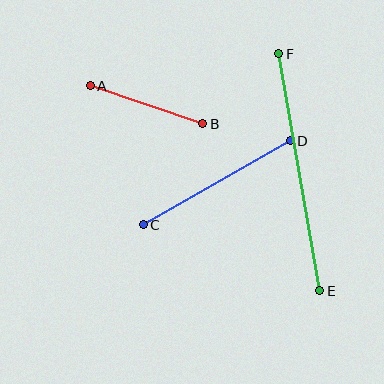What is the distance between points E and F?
The distance is approximately 241 pixels.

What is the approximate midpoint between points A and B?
The midpoint is at approximately (146, 105) pixels.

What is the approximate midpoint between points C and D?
The midpoint is at approximately (217, 183) pixels.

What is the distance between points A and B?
The distance is approximately 119 pixels.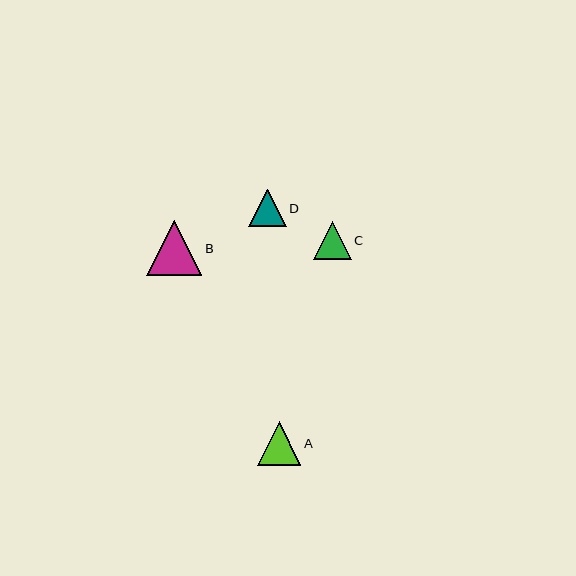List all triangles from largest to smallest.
From largest to smallest: B, A, C, D.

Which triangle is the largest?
Triangle B is the largest with a size of approximately 55 pixels.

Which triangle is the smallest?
Triangle D is the smallest with a size of approximately 37 pixels.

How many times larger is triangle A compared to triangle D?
Triangle A is approximately 1.2 times the size of triangle D.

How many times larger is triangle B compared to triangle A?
Triangle B is approximately 1.3 times the size of triangle A.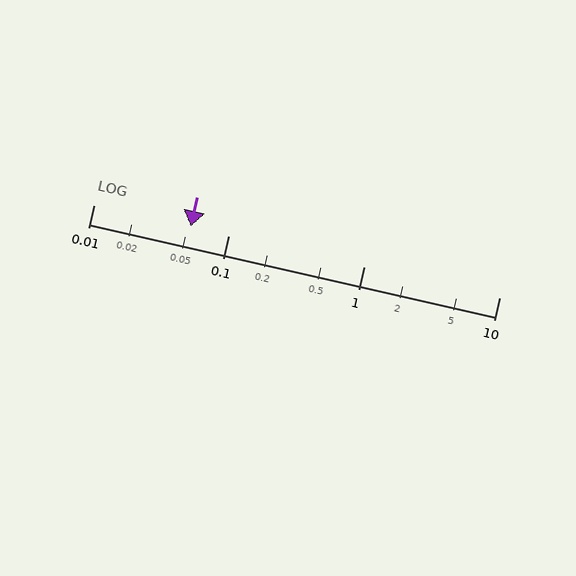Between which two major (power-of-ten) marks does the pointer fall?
The pointer is between 0.01 and 0.1.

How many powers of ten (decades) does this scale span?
The scale spans 3 decades, from 0.01 to 10.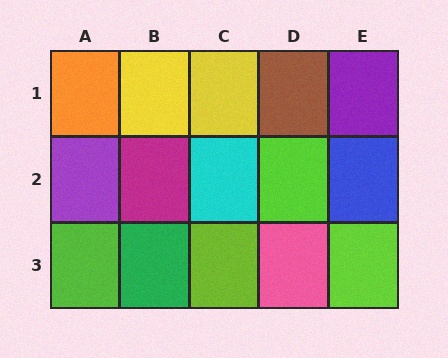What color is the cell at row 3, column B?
Green.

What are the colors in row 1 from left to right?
Orange, yellow, yellow, brown, purple.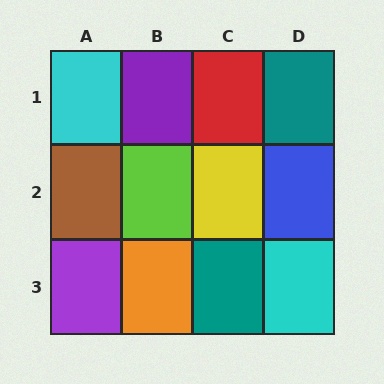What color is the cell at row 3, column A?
Purple.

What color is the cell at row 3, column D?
Cyan.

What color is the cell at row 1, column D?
Teal.